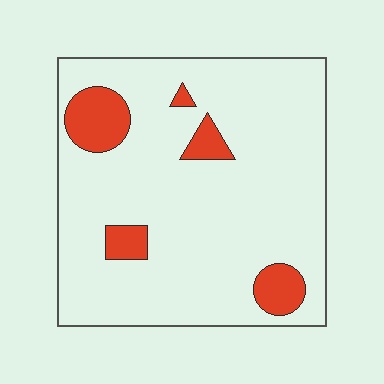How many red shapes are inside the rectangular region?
5.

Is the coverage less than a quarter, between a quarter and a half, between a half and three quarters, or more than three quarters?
Less than a quarter.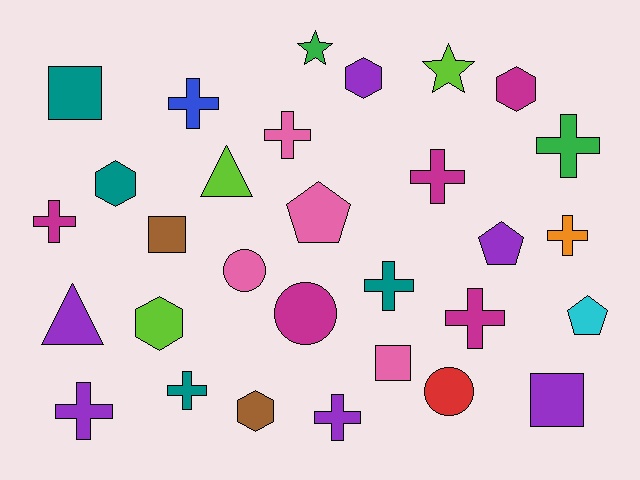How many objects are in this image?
There are 30 objects.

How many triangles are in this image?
There are 2 triangles.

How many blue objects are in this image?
There is 1 blue object.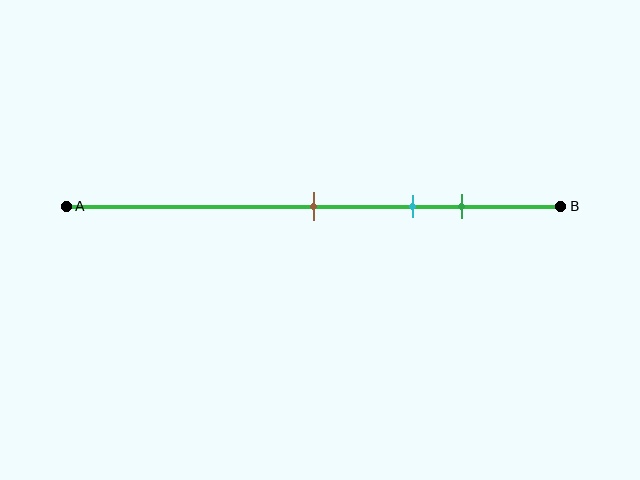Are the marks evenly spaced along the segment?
Yes, the marks are approximately evenly spaced.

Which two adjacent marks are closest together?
The cyan and green marks are the closest adjacent pair.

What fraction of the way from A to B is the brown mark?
The brown mark is approximately 50% (0.5) of the way from A to B.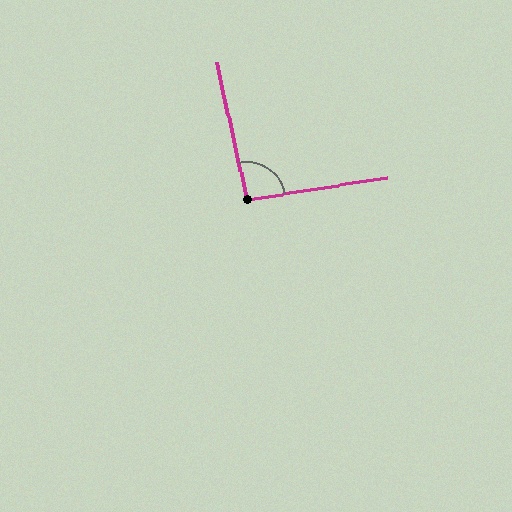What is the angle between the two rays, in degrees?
Approximately 93 degrees.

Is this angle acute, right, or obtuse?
It is approximately a right angle.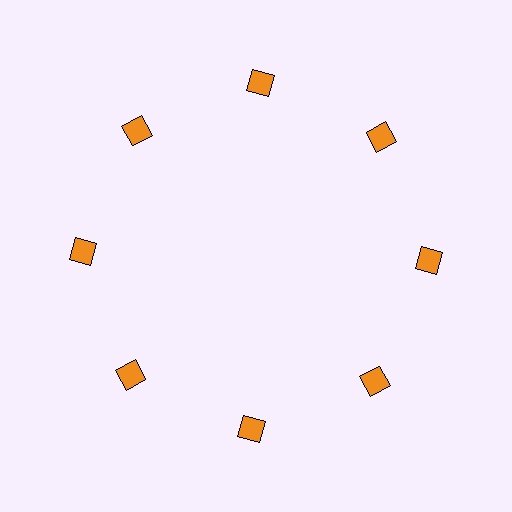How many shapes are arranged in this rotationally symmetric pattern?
There are 8 shapes, arranged in 8 groups of 1.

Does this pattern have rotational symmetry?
Yes, this pattern has 8-fold rotational symmetry. It looks the same after rotating 45 degrees around the center.